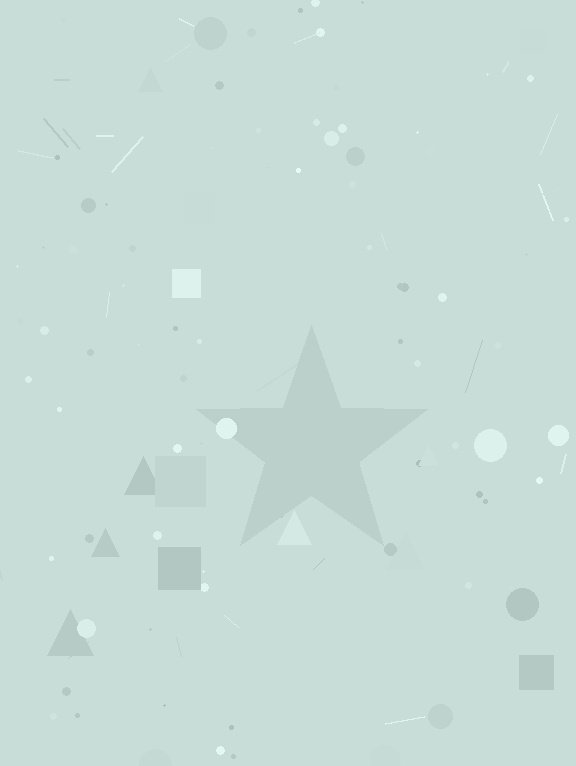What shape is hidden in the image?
A star is hidden in the image.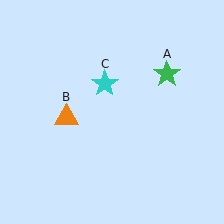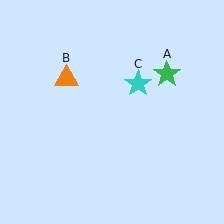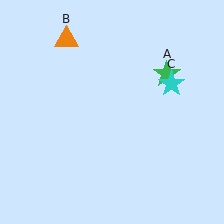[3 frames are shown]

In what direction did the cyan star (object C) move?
The cyan star (object C) moved right.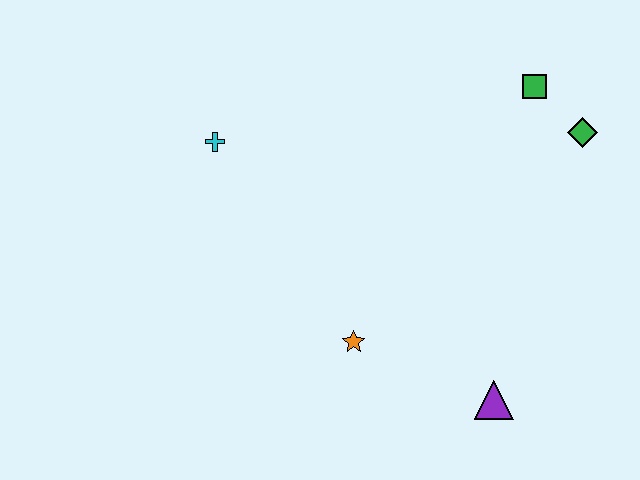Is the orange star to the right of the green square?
No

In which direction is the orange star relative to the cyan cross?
The orange star is below the cyan cross.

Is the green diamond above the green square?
No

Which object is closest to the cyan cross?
The orange star is closest to the cyan cross.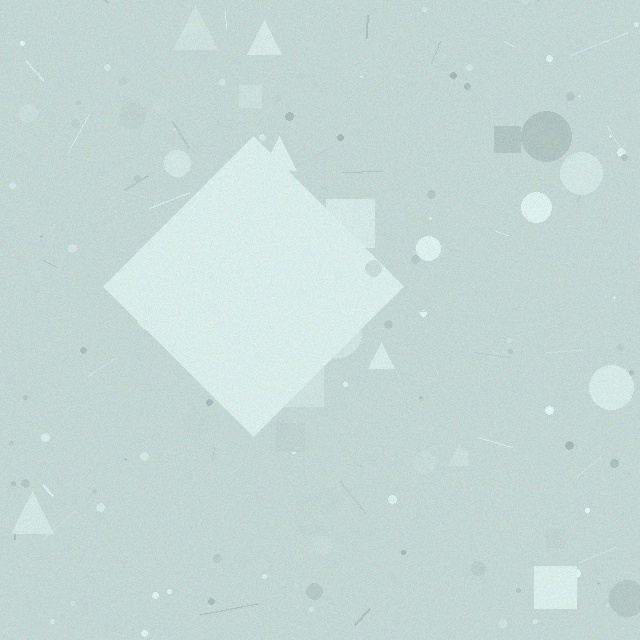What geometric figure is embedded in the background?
A diamond is embedded in the background.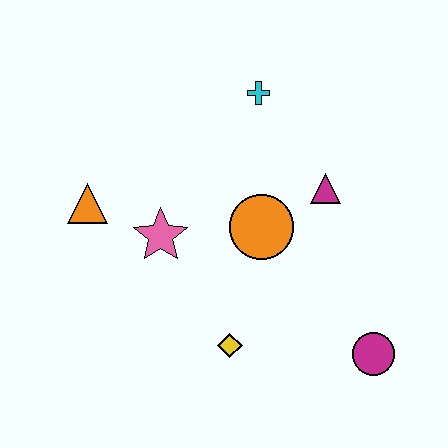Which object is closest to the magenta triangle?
The orange circle is closest to the magenta triangle.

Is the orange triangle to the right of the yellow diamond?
No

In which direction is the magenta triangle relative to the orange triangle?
The magenta triangle is to the right of the orange triangle.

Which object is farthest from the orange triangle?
The magenta circle is farthest from the orange triangle.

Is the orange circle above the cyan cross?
No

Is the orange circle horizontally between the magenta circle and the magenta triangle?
No